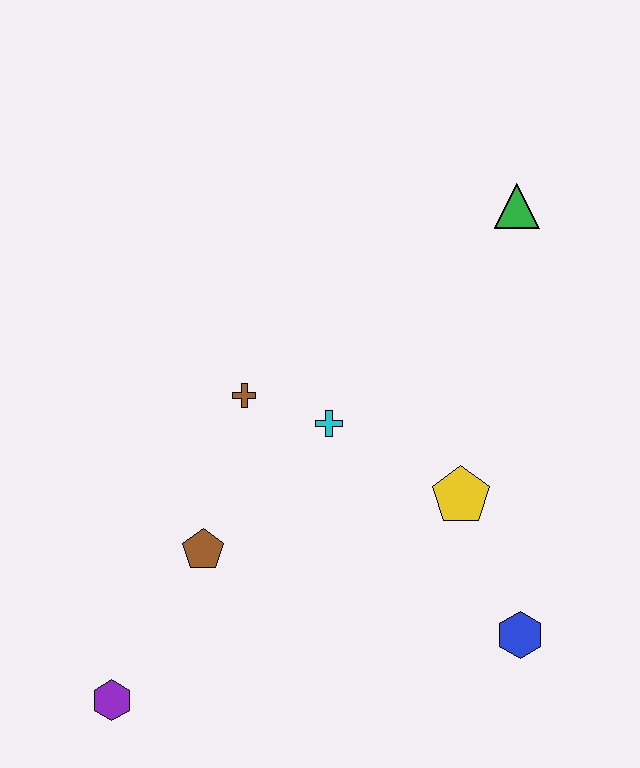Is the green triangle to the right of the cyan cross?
Yes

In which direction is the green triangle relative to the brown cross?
The green triangle is to the right of the brown cross.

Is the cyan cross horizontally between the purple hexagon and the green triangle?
Yes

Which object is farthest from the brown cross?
The blue hexagon is farthest from the brown cross.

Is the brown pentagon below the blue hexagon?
No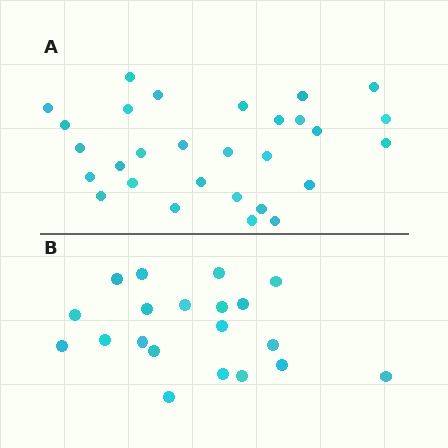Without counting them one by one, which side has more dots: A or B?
Region A (the top region) has more dots.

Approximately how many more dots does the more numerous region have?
Region A has roughly 8 or so more dots than region B.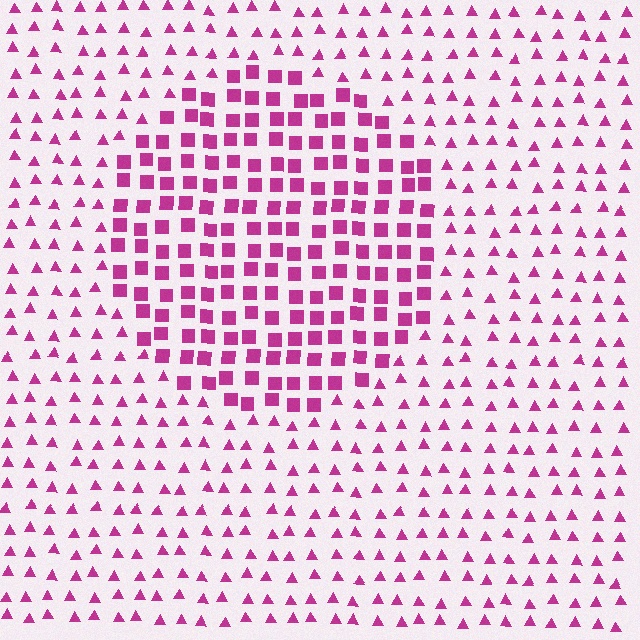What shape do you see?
I see a circle.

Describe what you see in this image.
The image is filled with small magenta elements arranged in a uniform grid. A circle-shaped region contains squares, while the surrounding area contains triangles. The boundary is defined purely by the change in element shape.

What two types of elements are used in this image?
The image uses squares inside the circle region and triangles outside it.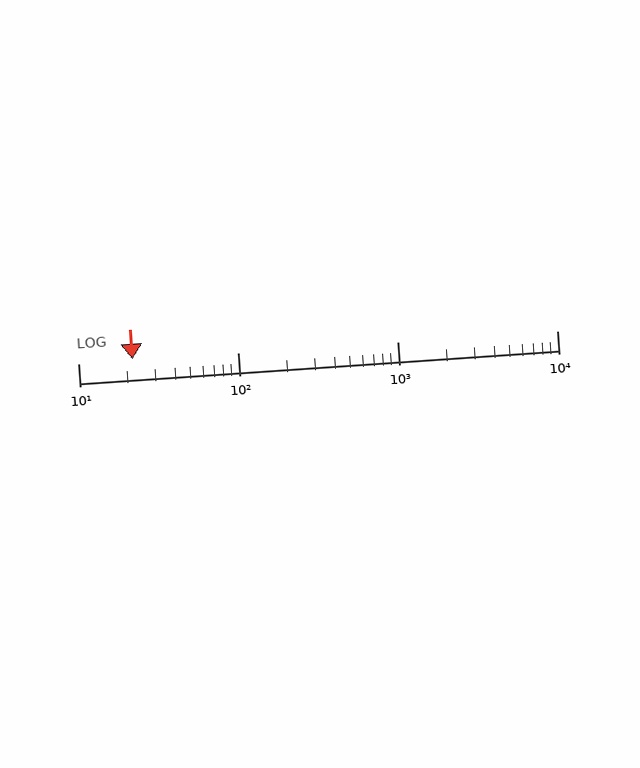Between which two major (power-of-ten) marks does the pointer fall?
The pointer is between 10 and 100.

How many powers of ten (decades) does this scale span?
The scale spans 3 decades, from 10 to 10000.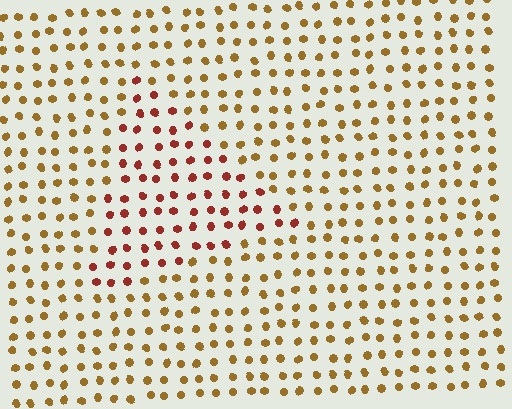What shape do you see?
I see a triangle.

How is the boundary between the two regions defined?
The boundary is defined purely by a slight shift in hue (about 37 degrees). Spacing, size, and orientation are identical on both sides.